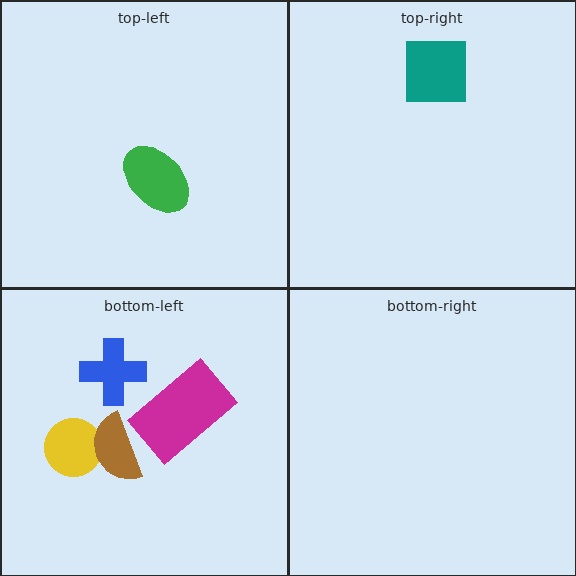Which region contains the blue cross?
The bottom-left region.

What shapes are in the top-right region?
The teal square.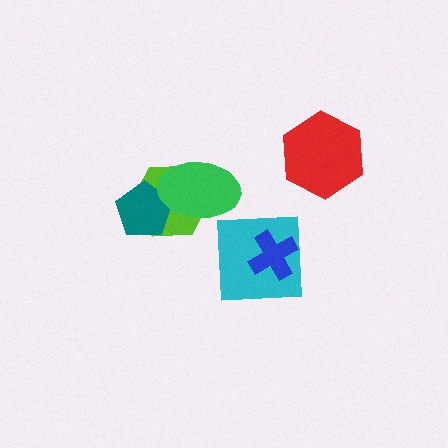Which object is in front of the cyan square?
The blue cross is in front of the cyan square.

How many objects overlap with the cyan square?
1 object overlaps with the cyan square.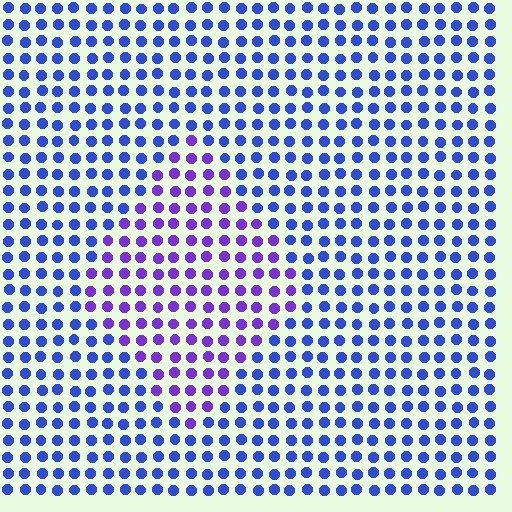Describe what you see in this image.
The image is filled with small blue elements in a uniform arrangement. A diamond-shaped region is visible where the elements are tinted to a slightly different hue, forming a subtle color boundary.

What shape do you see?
I see a diamond.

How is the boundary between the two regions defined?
The boundary is defined purely by a slight shift in hue (about 37 degrees). Spacing, size, and orientation are identical on both sides.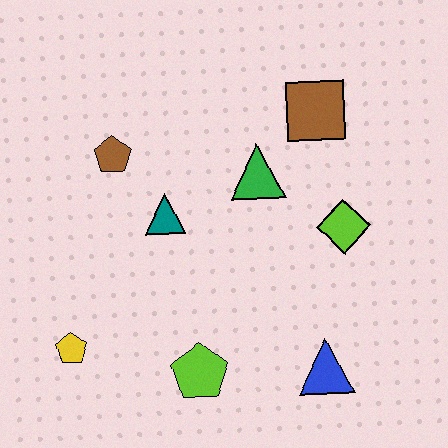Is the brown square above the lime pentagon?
Yes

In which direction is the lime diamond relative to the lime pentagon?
The lime diamond is to the right of the lime pentagon.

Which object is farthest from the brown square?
The yellow pentagon is farthest from the brown square.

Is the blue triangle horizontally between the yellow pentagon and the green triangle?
No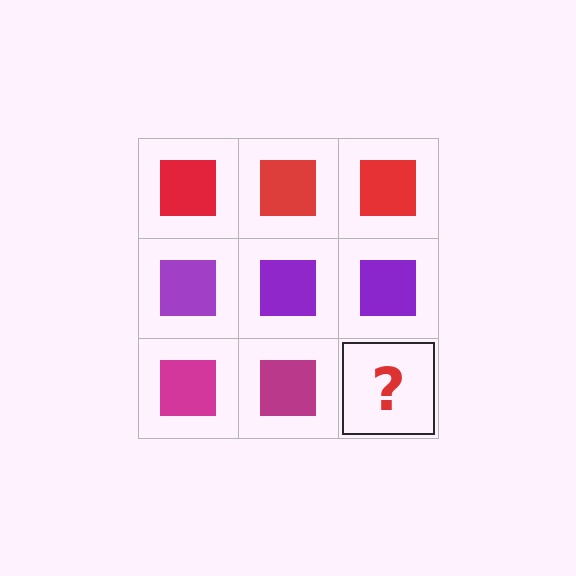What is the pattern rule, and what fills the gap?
The rule is that each row has a consistent color. The gap should be filled with a magenta square.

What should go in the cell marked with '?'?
The missing cell should contain a magenta square.